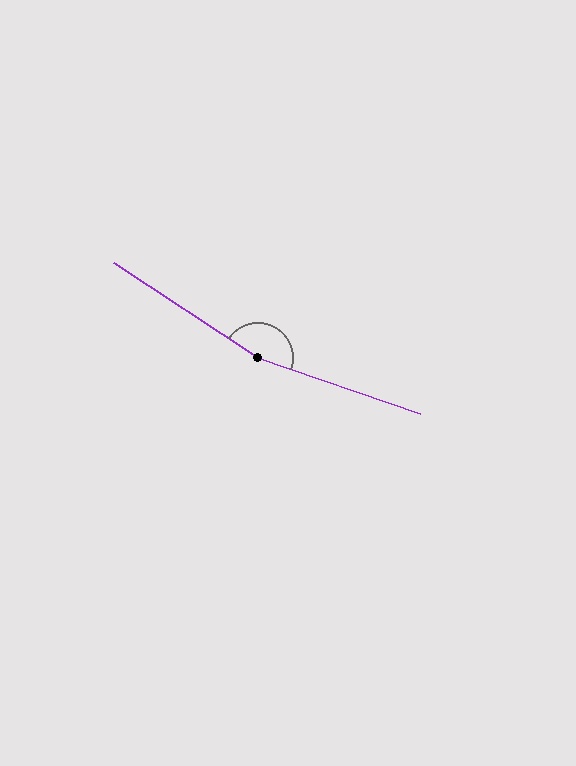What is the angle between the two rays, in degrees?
Approximately 166 degrees.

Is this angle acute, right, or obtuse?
It is obtuse.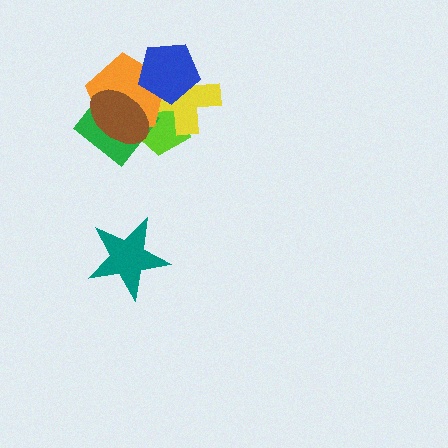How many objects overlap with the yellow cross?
3 objects overlap with the yellow cross.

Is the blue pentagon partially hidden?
No, no other shape covers it.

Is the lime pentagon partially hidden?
Yes, it is partially covered by another shape.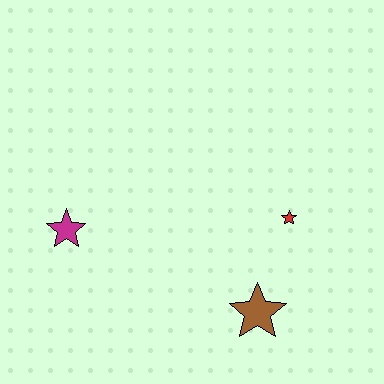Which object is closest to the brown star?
The red star is closest to the brown star.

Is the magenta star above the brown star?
Yes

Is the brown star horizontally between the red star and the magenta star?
Yes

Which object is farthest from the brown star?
The magenta star is farthest from the brown star.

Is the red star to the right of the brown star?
Yes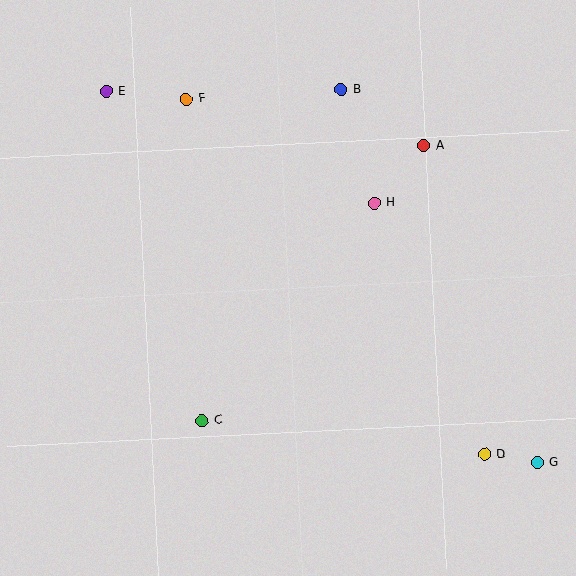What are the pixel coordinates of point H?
Point H is at (374, 203).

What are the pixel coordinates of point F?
Point F is at (186, 99).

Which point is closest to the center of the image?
Point H at (374, 203) is closest to the center.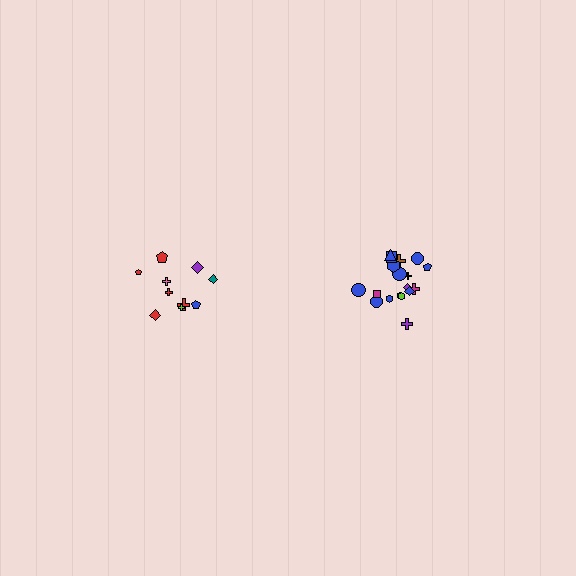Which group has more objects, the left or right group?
The right group.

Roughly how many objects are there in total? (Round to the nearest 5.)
Roughly 30 objects in total.